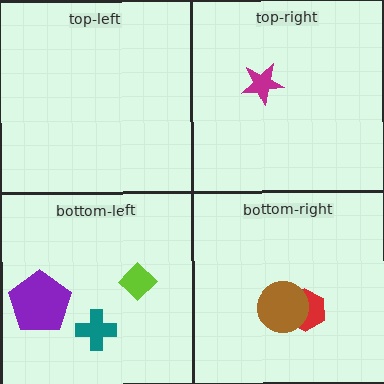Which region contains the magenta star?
The top-right region.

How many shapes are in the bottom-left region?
3.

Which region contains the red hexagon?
The bottom-right region.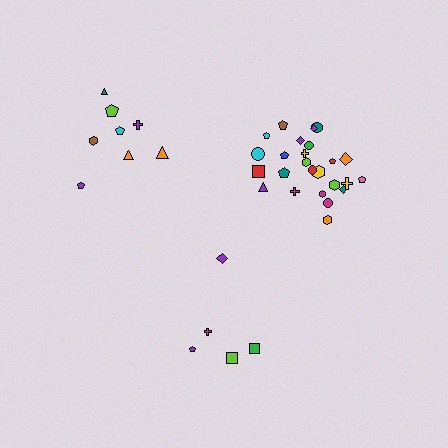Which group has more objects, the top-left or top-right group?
The top-right group.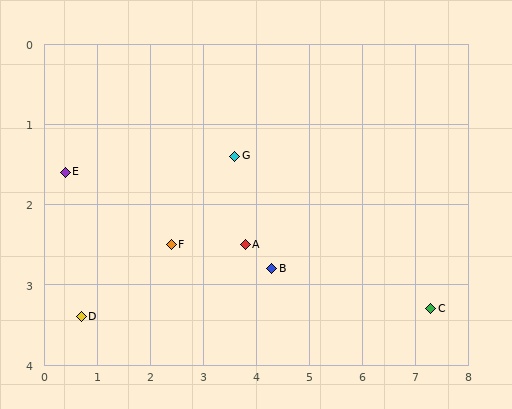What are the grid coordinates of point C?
Point C is at approximately (7.3, 3.3).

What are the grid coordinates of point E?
Point E is at approximately (0.4, 1.6).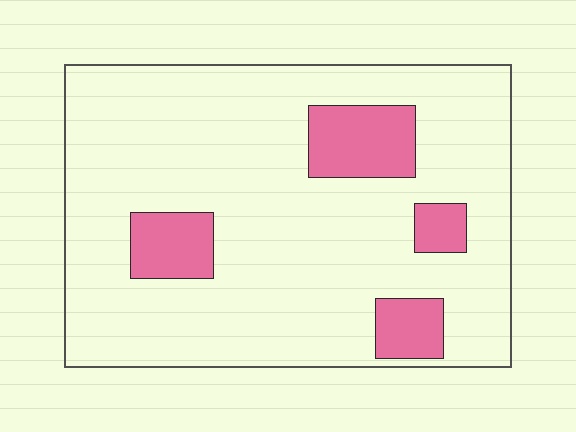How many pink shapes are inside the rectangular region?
4.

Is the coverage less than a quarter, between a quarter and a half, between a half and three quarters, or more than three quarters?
Less than a quarter.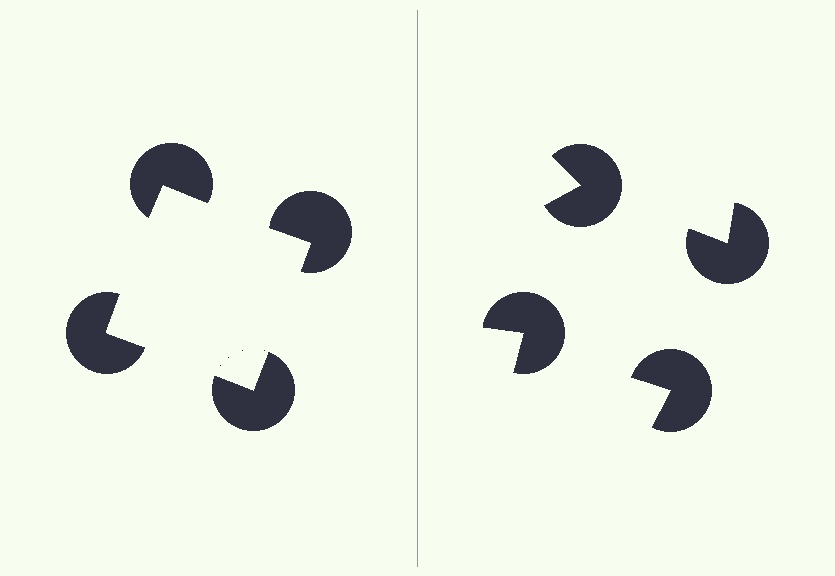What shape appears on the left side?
An illusory square.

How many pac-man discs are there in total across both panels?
8 — 4 on each side.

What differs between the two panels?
The pac-man discs are positioned identically on both sides; only the wedge orientations differ. On the left they align to a square; on the right they are misaligned.